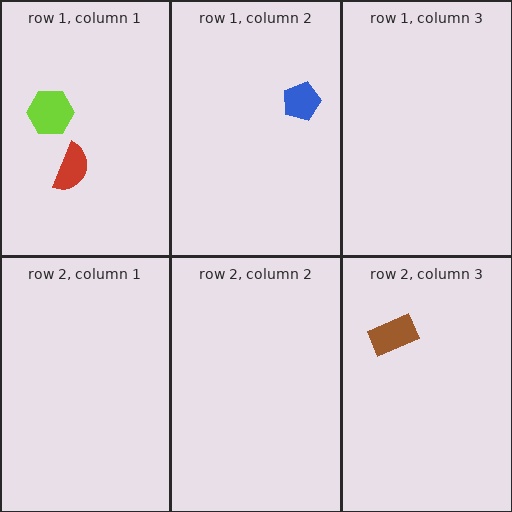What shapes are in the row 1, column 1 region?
The lime hexagon, the red semicircle.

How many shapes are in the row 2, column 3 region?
1.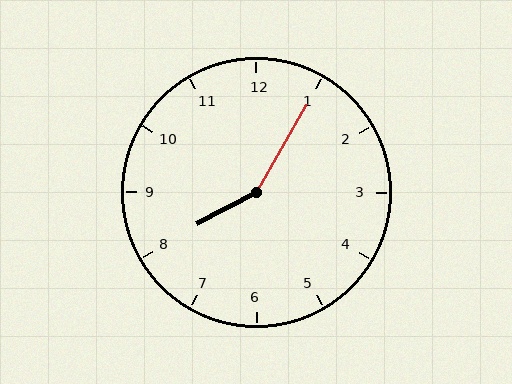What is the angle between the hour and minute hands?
Approximately 148 degrees.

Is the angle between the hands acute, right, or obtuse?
It is obtuse.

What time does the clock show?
8:05.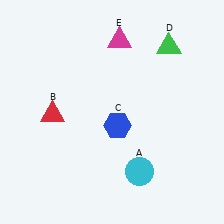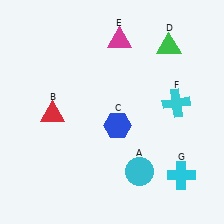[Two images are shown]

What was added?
A cyan cross (F), a cyan cross (G) were added in Image 2.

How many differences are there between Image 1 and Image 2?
There are 2 differences between the two images.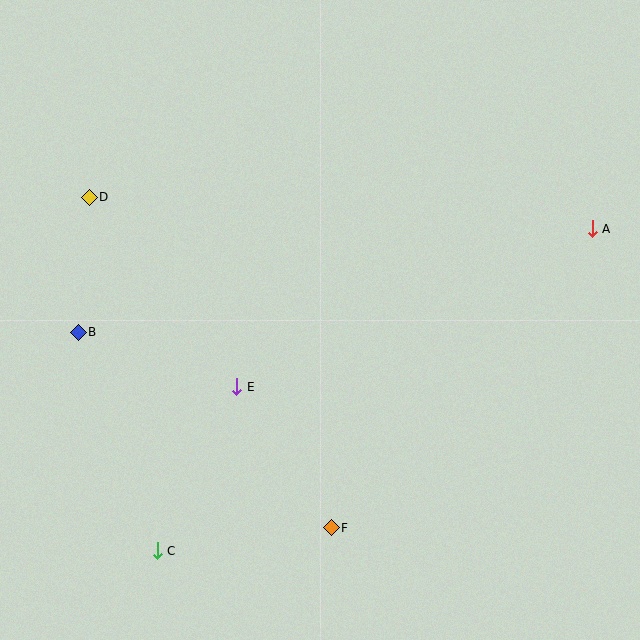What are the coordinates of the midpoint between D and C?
The midpoint between D and C is at (123, 374).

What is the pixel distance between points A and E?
The distance between A and E is 389 pixels.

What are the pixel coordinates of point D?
Point D is at (89, 197).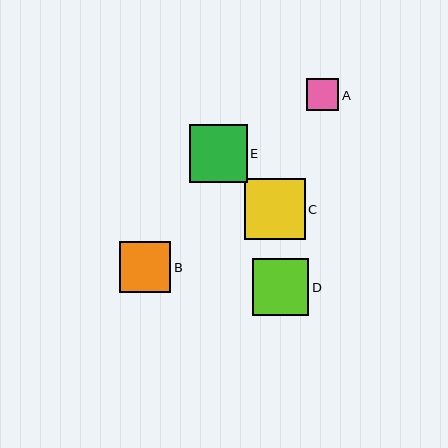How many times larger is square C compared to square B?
Square C is approximately 1.2 times the size of square B.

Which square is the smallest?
Square A is the smallest with a size of approximately 32 pixels.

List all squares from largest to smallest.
From largest to smallest: C, E, D, B, A.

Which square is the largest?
Square C is the largest with a size of approximately 61 pixels.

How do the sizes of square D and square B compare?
Square D and square B are approximately the same size.